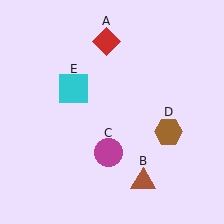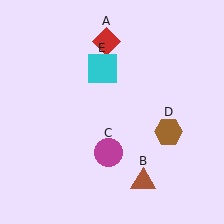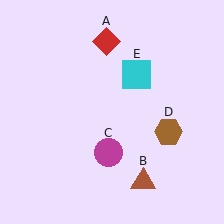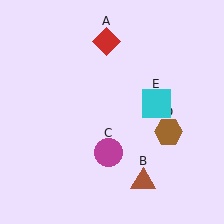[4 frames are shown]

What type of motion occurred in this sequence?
The cyan square (object E) rotated clockwise around the center of the scene.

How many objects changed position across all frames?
1 object changed position: cyan square (object E).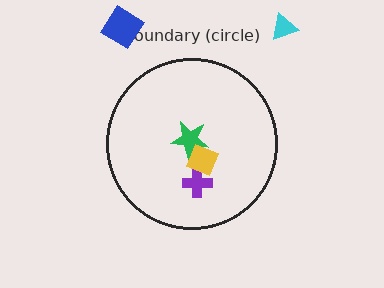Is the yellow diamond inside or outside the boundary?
Inside.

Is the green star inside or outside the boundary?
Inside.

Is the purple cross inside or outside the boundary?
Inside.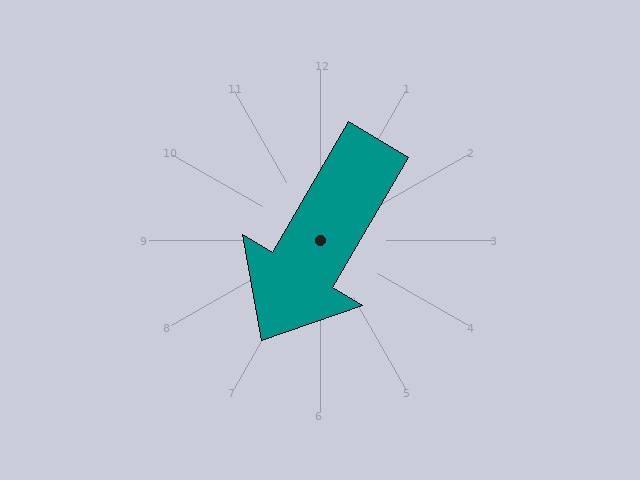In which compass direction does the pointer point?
Southwest.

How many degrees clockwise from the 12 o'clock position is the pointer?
Approximately 210 degrees.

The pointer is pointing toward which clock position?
Roughly 7 o'clock.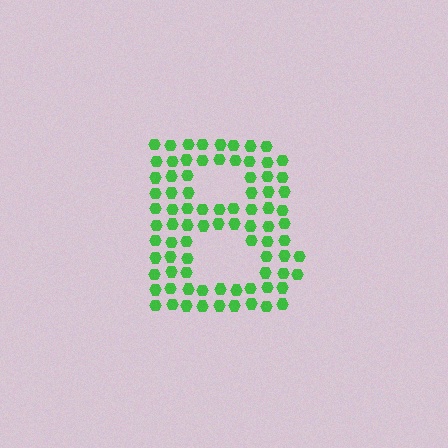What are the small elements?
The small elements are hexagons.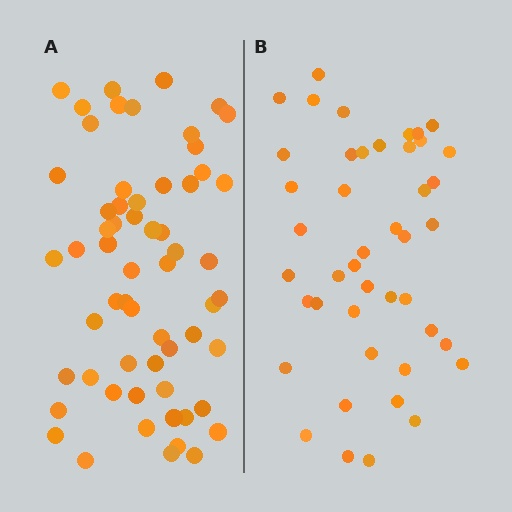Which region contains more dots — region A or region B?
Region A (the left region) has more dots.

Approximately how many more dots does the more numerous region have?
Region A has approximately 15 more dots than region B.